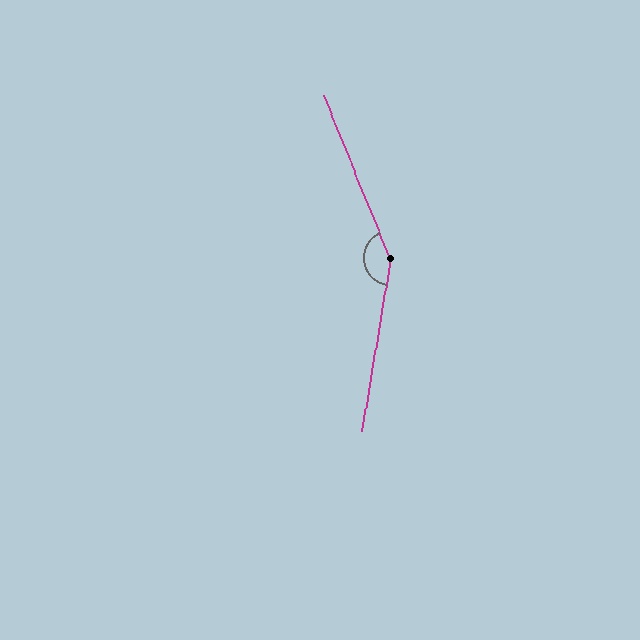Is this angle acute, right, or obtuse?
It is obtuse.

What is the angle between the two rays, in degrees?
Approximately 149 degrees.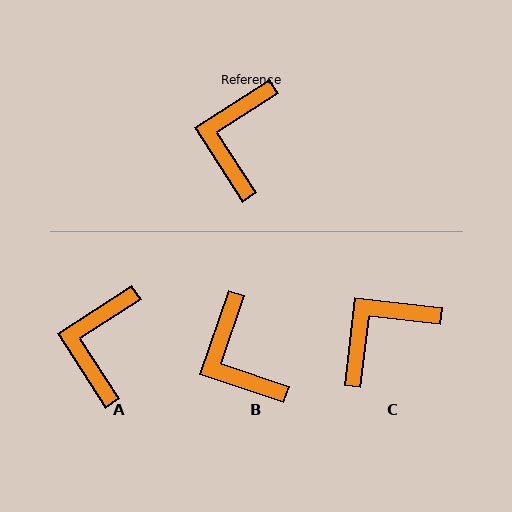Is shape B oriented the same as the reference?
No, it is off by about 39 degrees.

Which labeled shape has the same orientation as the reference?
A.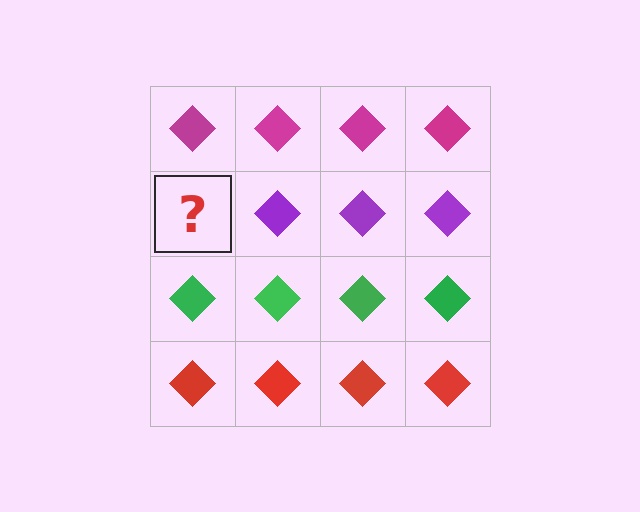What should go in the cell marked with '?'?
The missing cell should contain a purple diamond.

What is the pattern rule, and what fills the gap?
The rule is that each row has a consistent color. The gap should be filled with a purple diamond.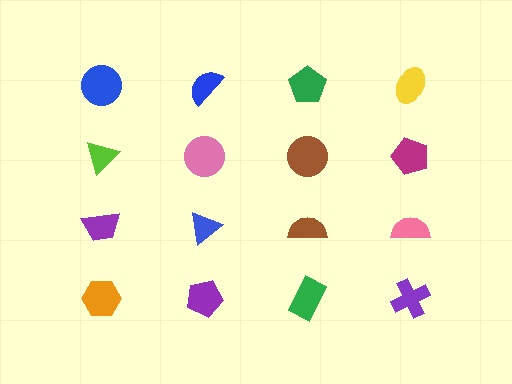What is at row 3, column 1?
A purple trapezoid.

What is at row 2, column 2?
A pink circle.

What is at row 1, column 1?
A blue circle.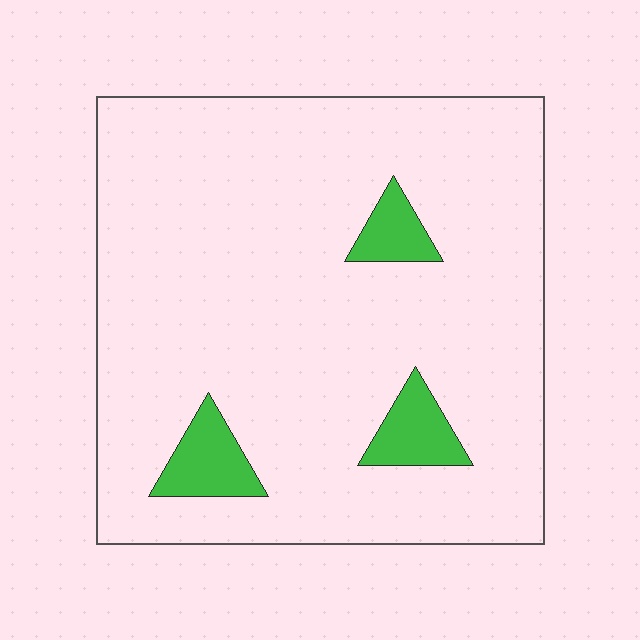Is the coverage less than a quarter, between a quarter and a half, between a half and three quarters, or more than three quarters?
Less than a quarter.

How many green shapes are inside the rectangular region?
3.